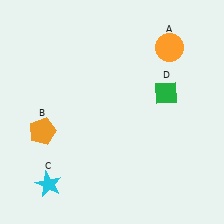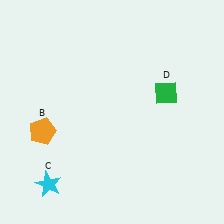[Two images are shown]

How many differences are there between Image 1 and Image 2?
There is 1 difference between the two images.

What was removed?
The orange circle (A) was removed in Image 2.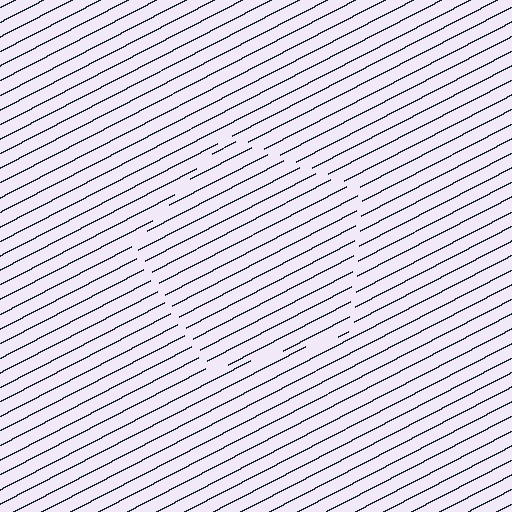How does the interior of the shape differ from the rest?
The interior of the shape contains the same grating, shifted by half a period — the contour is defined by the phase discontinuity where line-ends from the inner and outer gratings abut.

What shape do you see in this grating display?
An illusory pentagon. The interior of the shape contains the same grating, shifted by half a period — the contour is defined by the phase discontinuity where line-ends from the inner and outer gratings abut.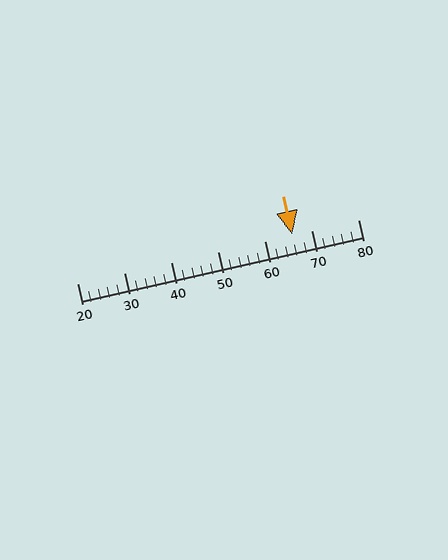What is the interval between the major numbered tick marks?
The major tick marks are spaced 10 units apart.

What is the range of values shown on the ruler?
The ruler shows values from 20 to 80.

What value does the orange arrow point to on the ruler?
The orange arrow points to approximately 66.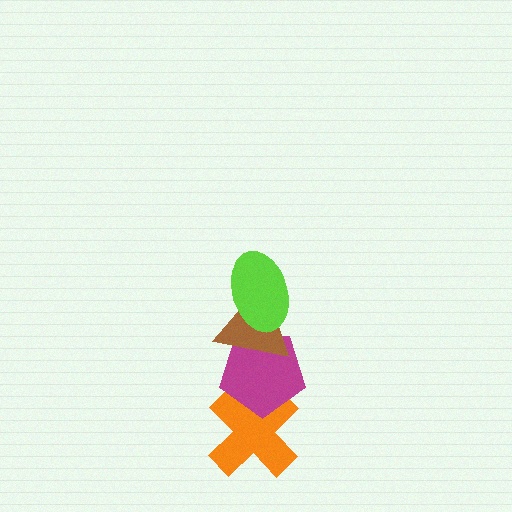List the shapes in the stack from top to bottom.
From top to bottom: the lime ellipse, the brown triangle, the magenta pentagon, the orange cross.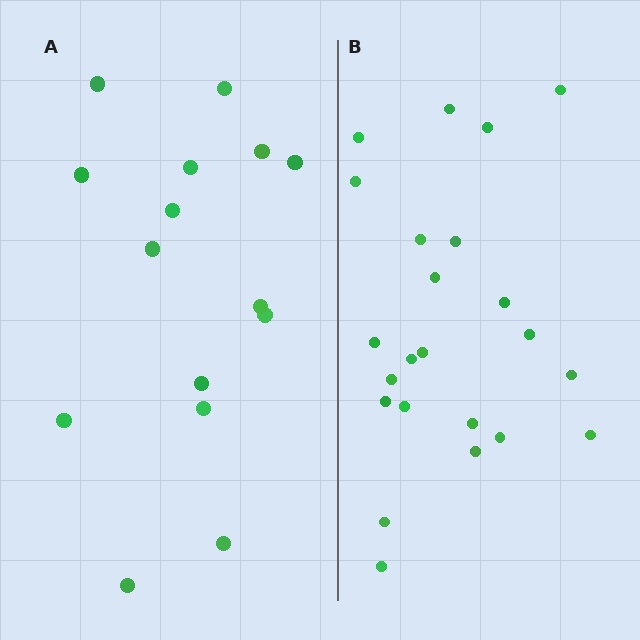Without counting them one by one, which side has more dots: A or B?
Region B (the right region) has more dots.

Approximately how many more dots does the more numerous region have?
Region B has roughly 8 or so more dots than region A.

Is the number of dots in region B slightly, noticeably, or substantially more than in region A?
Region B has substantially more. The ratio is roughly 1.5 to 1.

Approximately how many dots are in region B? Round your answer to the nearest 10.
About 20 dots. (The exact count is 23, which rounds to 20.)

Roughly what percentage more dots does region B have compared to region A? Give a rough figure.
About 55% more.